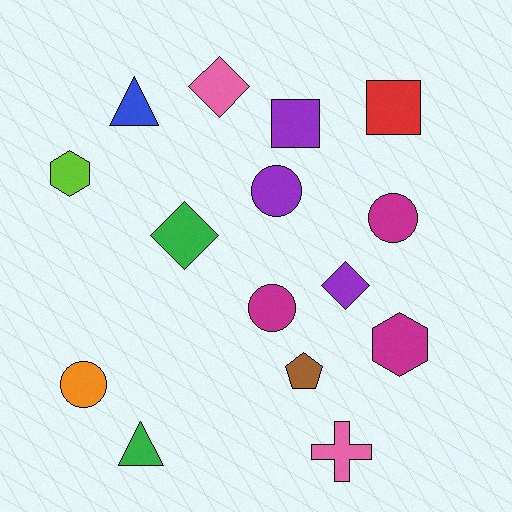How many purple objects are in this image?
There are 3 purple objects.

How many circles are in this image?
There are 4 circles.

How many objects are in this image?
There are 15 objects.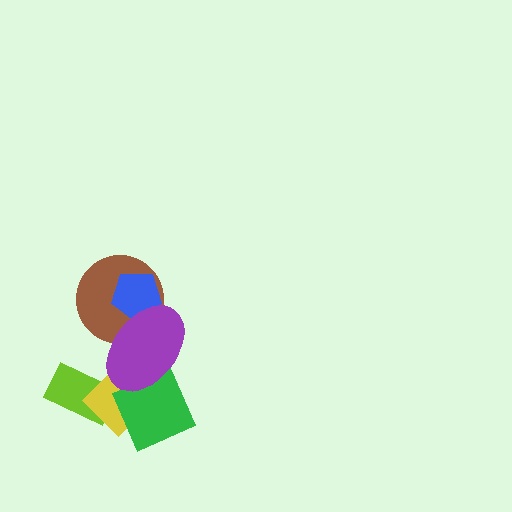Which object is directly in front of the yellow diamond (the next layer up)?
The green square is directly in front of the yellow diamond.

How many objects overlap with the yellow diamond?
3 objects overlap with the yellow diamond.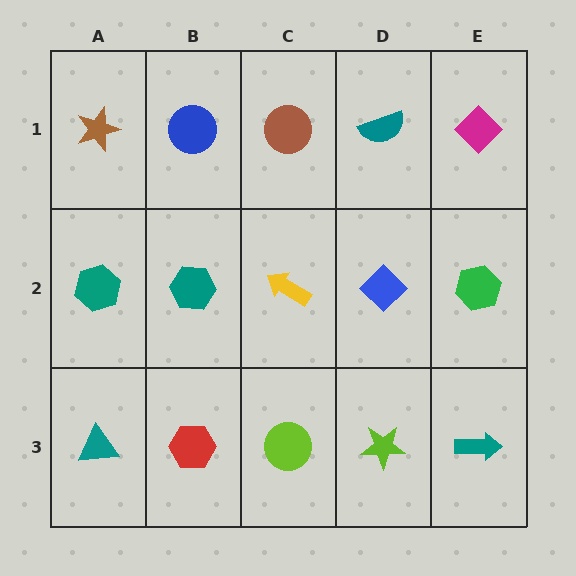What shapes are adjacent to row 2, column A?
A brown star (row 1, column A), a teal triangle (row 3, column A), a teal hexagon (row 2, column B).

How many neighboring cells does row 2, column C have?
4.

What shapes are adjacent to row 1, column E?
A green hexagon (row 2, column E), a teal semicircle (row 1, column D).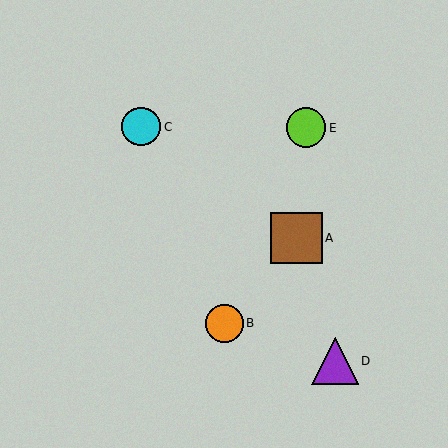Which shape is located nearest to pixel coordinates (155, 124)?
The cyan circle (labeled C) at (141, 127) is nearest to that location.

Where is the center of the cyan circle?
The center of the cyan circle is at (141, 127).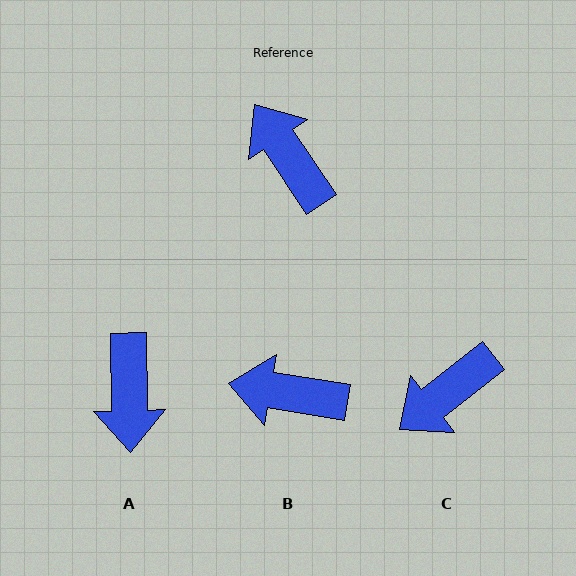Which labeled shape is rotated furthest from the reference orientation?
A, about 147 degrees away.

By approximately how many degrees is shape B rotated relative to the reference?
Approximately 47 degrees counter-clockwise.